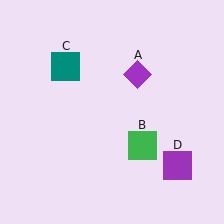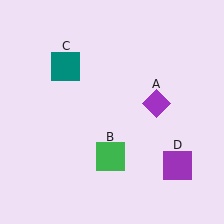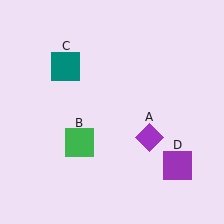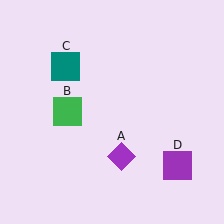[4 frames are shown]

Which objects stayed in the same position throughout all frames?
Teal square (object C) and purple square (object D) remained stationary.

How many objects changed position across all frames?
2 objects changed position: purple diamond (object A), green square (object B).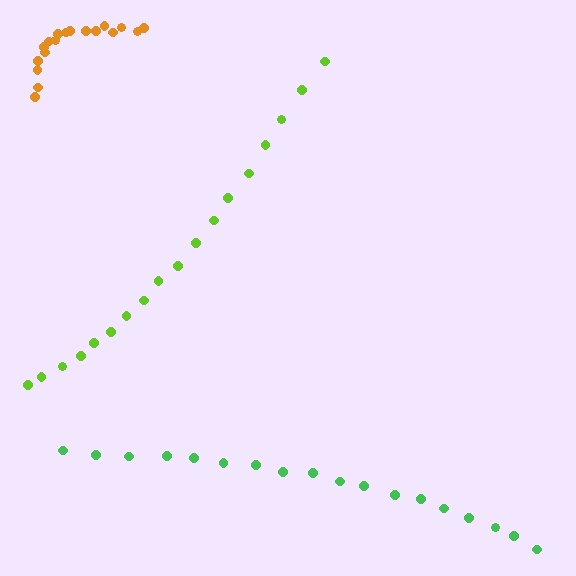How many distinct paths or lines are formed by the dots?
There are 3 distinct paths.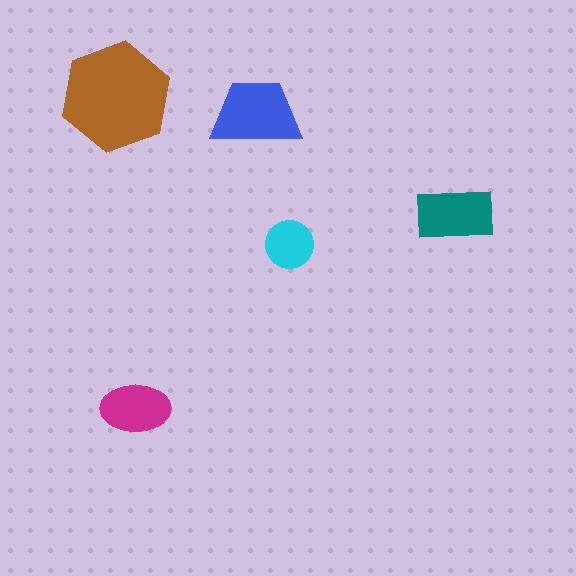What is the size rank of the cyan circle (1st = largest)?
5th.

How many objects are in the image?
There are 5 objects in the image.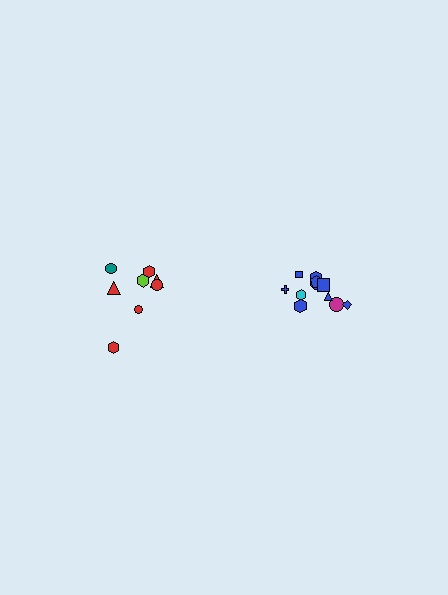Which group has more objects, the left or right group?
The right group.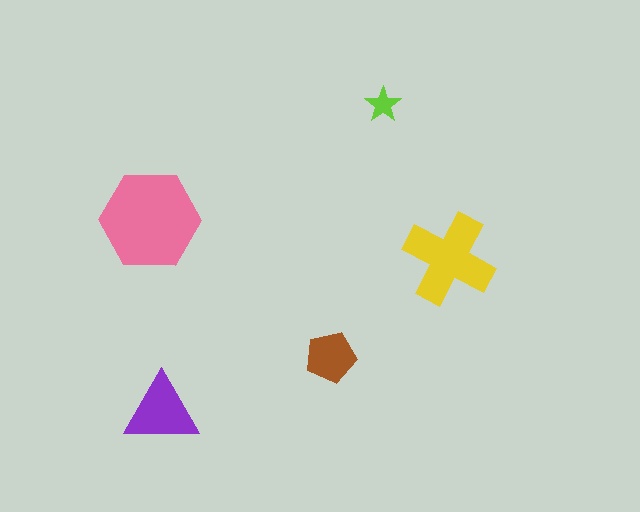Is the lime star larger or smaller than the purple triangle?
Smaller.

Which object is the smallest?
The lime star.